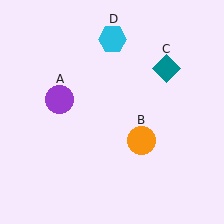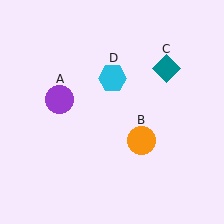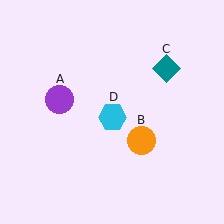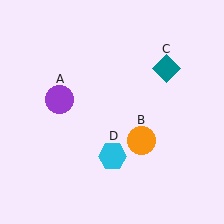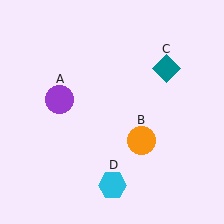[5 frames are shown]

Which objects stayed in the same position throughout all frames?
Purple circle (object A) and orange circle (object B) and teal diamond (object C) remained stationary.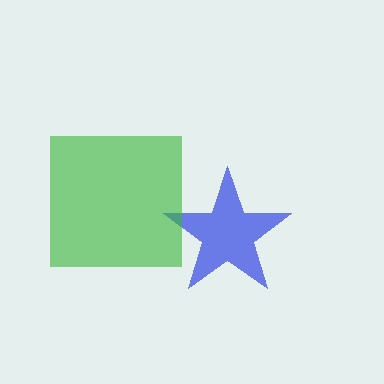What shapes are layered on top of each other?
The layered shapes are: a blue star, a green square.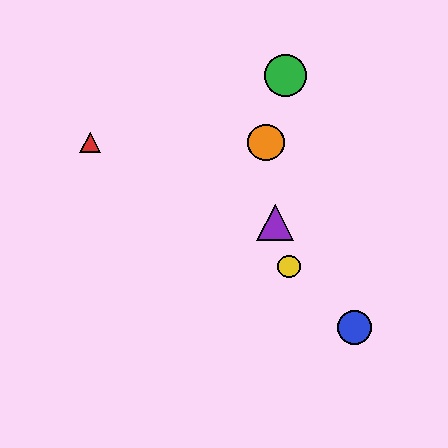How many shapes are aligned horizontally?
2 shapes (the red triangle, the orange circle) are aligned horizontally.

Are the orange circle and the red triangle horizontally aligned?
Yes, both are at y≈142.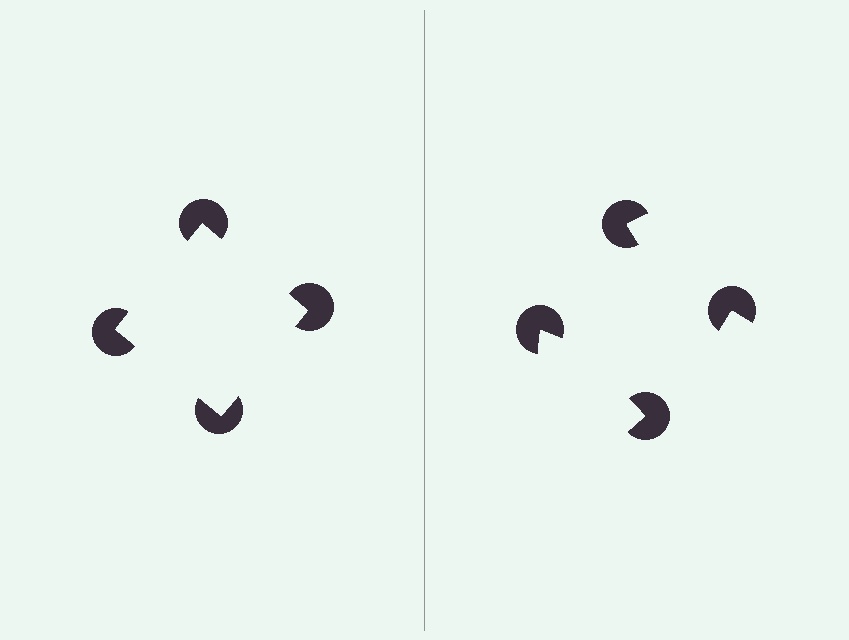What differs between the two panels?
The pac-man discs are positioned identically on both sides; only the wedge orientations differ. On the left they align to a square; on the right they are misaligned.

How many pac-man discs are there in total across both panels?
8 — 4 on each side.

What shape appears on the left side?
An illusory square.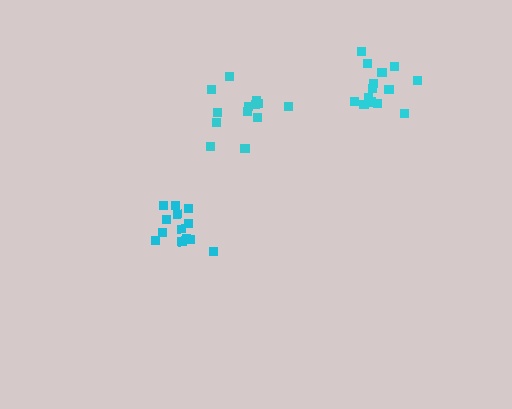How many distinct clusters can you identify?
There are 3 distinct clusters.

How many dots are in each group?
Group 1: 14 dots, Group 2: 14 dots, Group 3: 13 dots (41 total).